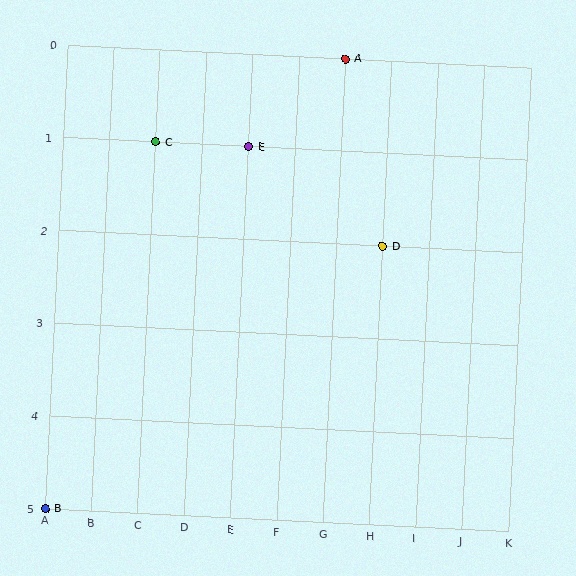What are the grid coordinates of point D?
Point D is at grid coordinates (H, 2).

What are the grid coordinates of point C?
Point C is at grid coordinates (C, 1).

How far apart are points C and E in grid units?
Points C and E are 2 columns apart.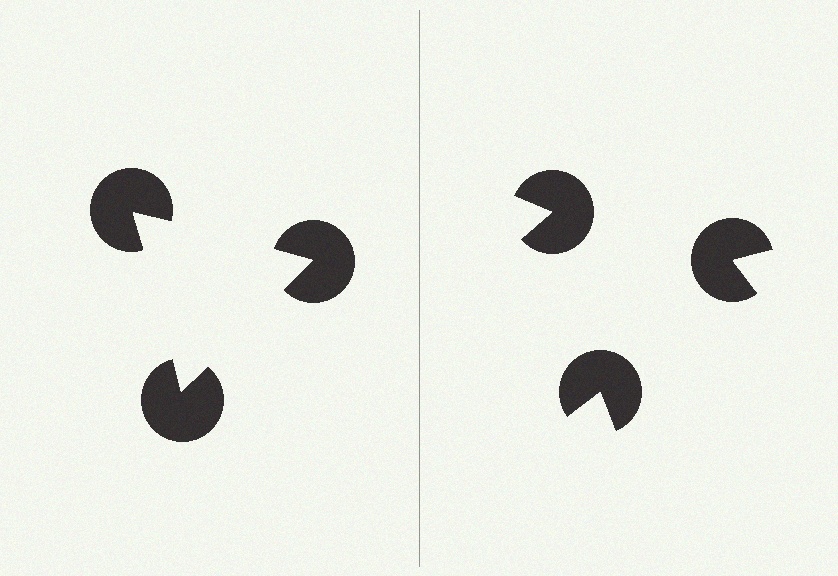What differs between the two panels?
The pac-man discs are positioned identically on both sides; only the wedge orientations differ. On the left they align to a triangle; on the right they are misaligned.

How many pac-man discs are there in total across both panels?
6 — 3 on each side.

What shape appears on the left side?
An illusory triangle.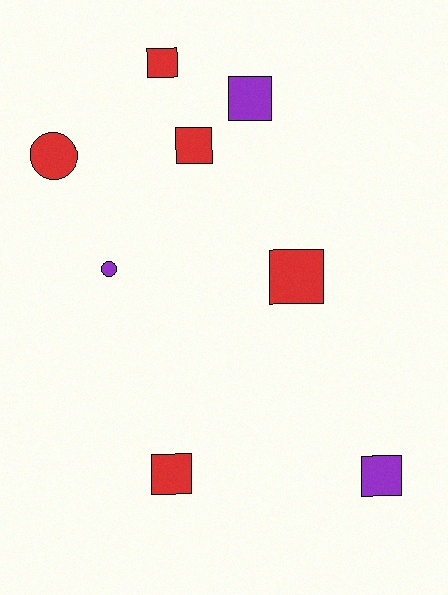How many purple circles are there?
There is 1 purple circle.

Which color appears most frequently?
Red, with 5 objects.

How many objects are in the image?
There are 8 objects.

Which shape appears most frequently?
Square, with 6 objects.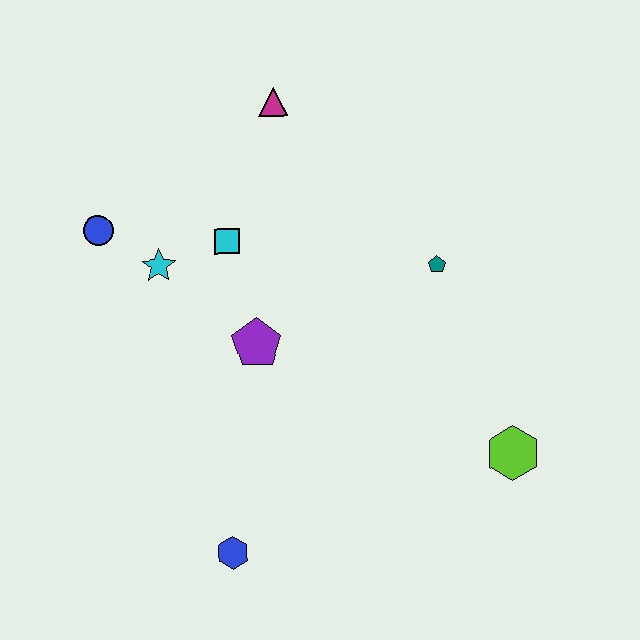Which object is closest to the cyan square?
The cyan star is closest to the cyan square.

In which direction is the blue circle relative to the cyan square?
The blue circle is to the left of the cyan square.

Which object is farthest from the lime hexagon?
The blue circle is farthest from the lime hexagon.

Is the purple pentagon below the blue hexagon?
No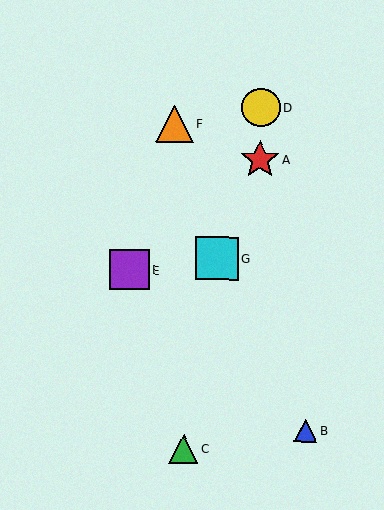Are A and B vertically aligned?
No, A is at x≈260 and B is at x≈305.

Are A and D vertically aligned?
Yes, both are at x≈260.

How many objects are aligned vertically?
2 objects (A, D) are aligned vertically.